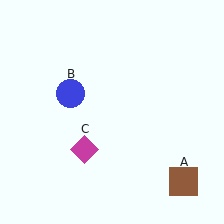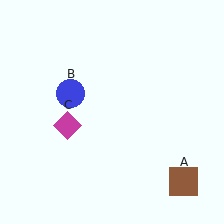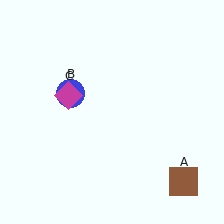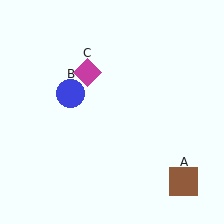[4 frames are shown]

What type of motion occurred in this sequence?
The magenta diamond (object C) rotated clockwise around the center of the scene.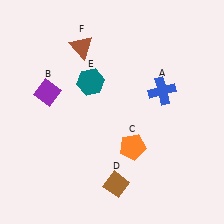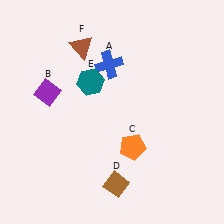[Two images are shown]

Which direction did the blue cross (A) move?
The blue cross (A) moved left.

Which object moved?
The blue cross (A) moved left.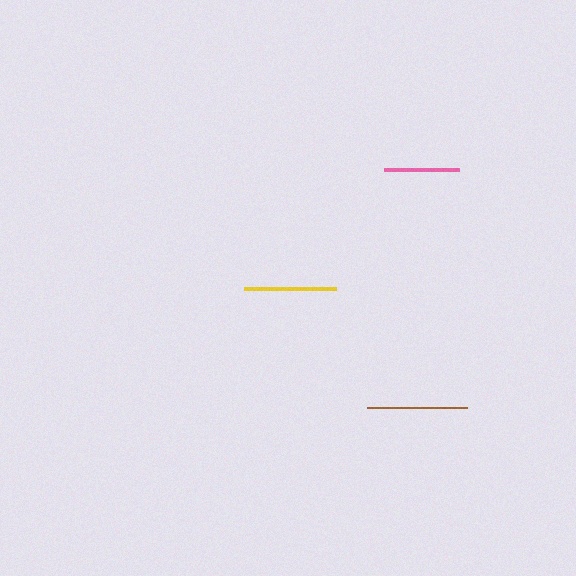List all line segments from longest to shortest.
From longest to shortest: brown, yellow, pink.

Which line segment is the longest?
The brown line is the longest at approximately 100 pixels.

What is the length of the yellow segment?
The yellow segment is approximately 92 pixels long.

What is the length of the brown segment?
The brown segment is approximately 100 pixels long.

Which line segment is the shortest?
The pink line is the shortest at approximately 75 pixels.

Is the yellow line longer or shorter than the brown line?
The brown line is longer than the yellow line.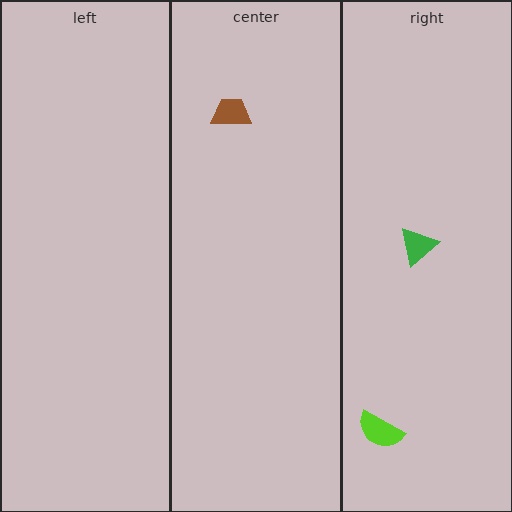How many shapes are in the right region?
2.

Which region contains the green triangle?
The right region.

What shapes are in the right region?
The lime semicircle, the green triangle.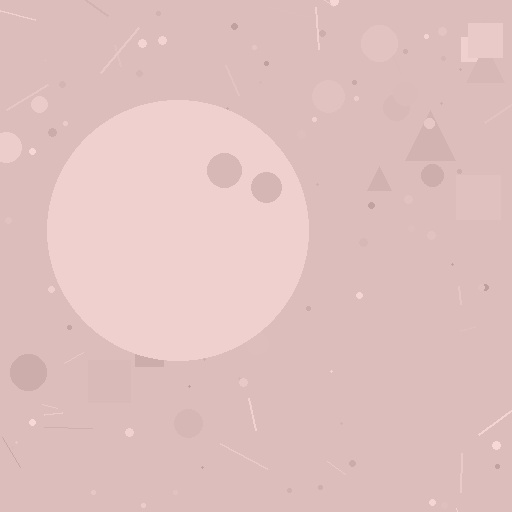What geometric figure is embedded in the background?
A circle is embedded in the background.